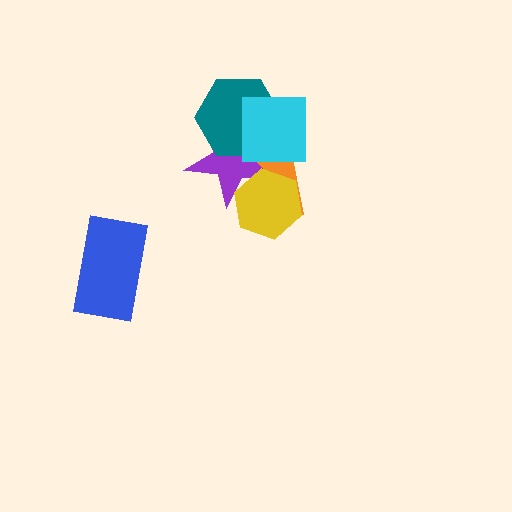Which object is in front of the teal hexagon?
The cyan square is in front of the teal hexagon.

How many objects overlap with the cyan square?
3 objects overlap with the cyan square.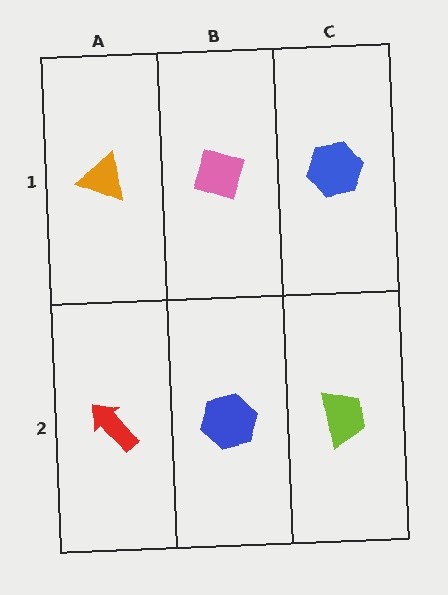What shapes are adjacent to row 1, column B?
A blue hexagon (row 2, column B), an orange triangle (row 1, column A), a blue hexagon (row 1, column C).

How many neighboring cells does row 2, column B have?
3.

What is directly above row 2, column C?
A blue hexagon.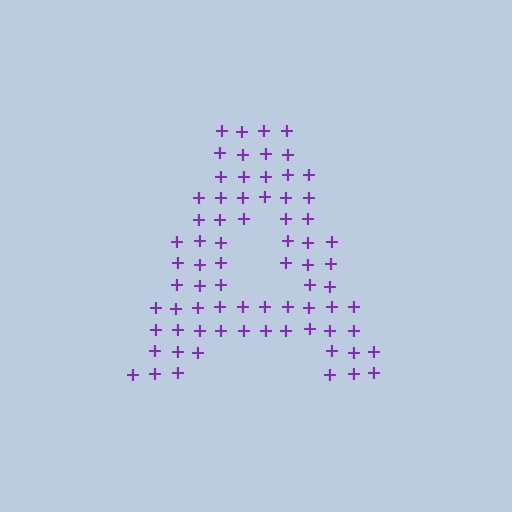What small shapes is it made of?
It is made of small plus signs.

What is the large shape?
The large shape is the letter A.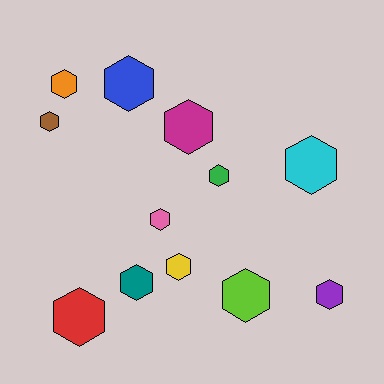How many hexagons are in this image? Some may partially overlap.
There are 12 hexagons.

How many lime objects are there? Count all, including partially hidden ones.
There is 1 lime object.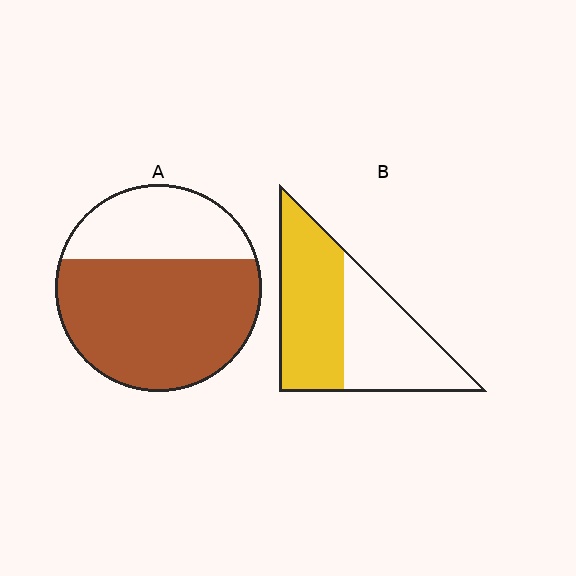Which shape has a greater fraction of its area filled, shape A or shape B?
Shape A.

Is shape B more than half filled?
Roughly half.